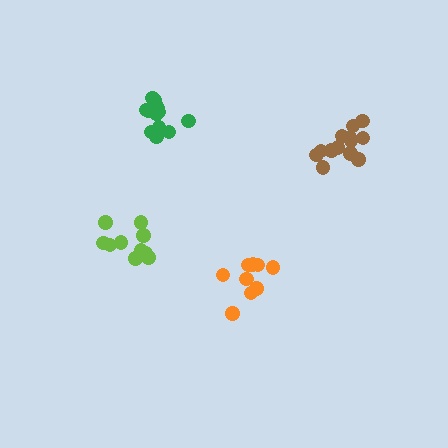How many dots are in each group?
Group 1: 14 dots, Group 2: 11 dots, Group 3: 14 dots, Group 4: 9 dots (48 total).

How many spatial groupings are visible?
There are 4 spatial groupings.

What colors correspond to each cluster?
The clusters are colored: green, lime, brown, orange.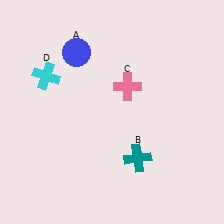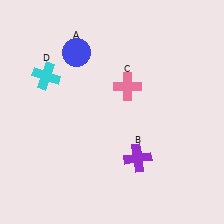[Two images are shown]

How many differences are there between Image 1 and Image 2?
There is 1 difference between the two images.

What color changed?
The cross (B) changed from teal in Image 1 to purple in Image 2.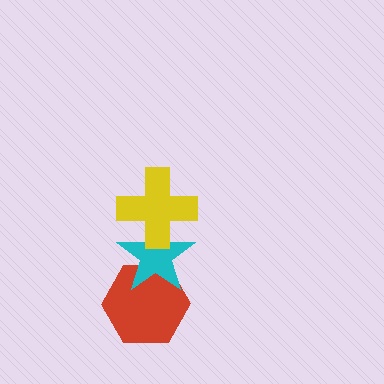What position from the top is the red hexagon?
The red hexagon is 3rd from the top.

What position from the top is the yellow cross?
The yellow cross is 1st from the top.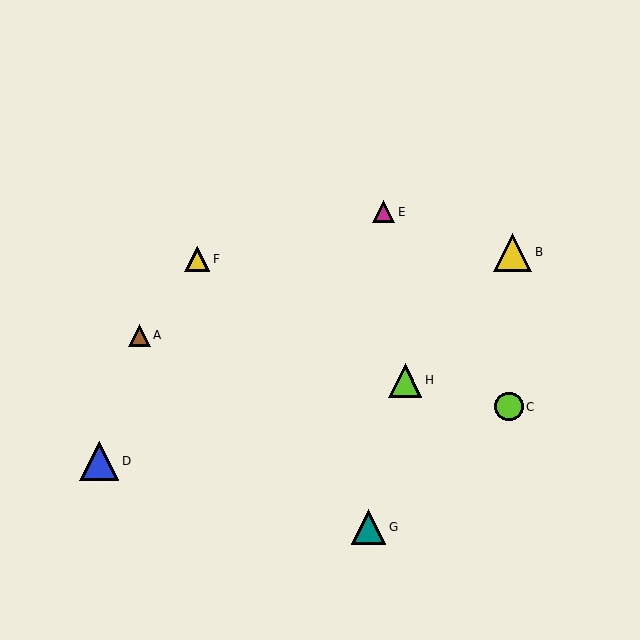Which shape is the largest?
The blue triangle (labeled D) is the largest.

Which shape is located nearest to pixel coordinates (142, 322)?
The brown triangle (labeled A) at (139, 335) is nearest to that location.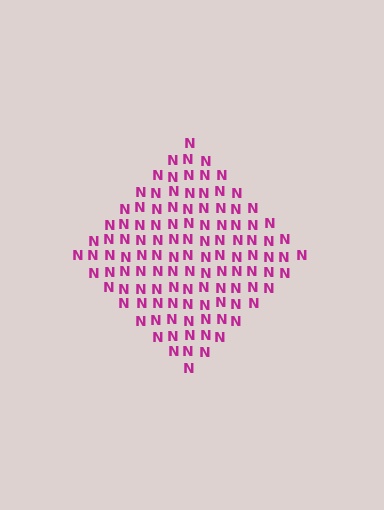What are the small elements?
The small elements are letter N's.